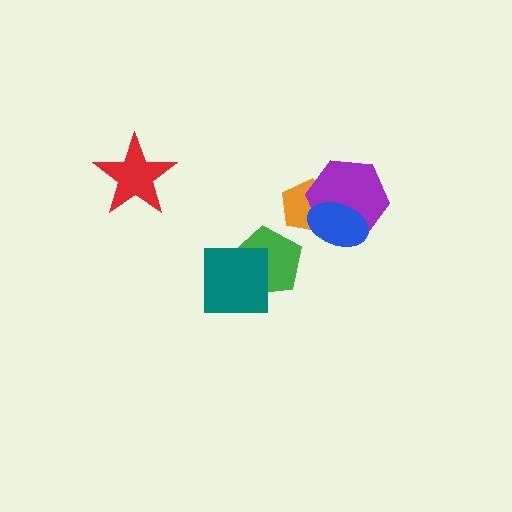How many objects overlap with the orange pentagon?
2 objects overlap with the orange pentagon.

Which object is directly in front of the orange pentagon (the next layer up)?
The purple hexagon is directly in front of the orange pentagon.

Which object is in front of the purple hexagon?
The blue ellipse is in front of the purple hexagon.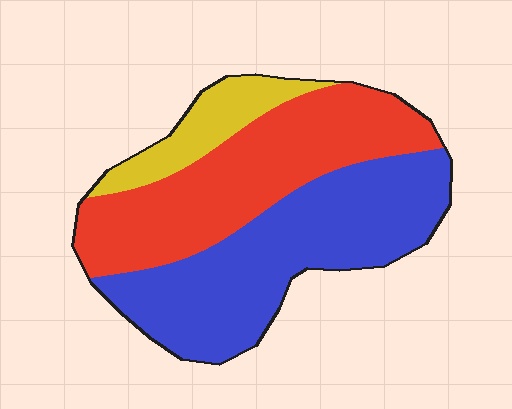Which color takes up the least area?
Yellow, at roughly 15%.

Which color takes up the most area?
Blue, at roughly 45%.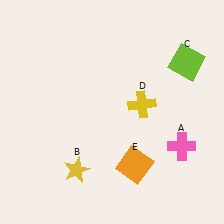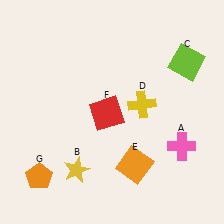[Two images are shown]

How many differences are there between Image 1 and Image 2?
There are 2 differences between the two images.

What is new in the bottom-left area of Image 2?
A red square (F) was added in the bottom-left area of Image 2.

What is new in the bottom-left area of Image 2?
An orange pentagon (G) was added in the bottom-left area of Image 2.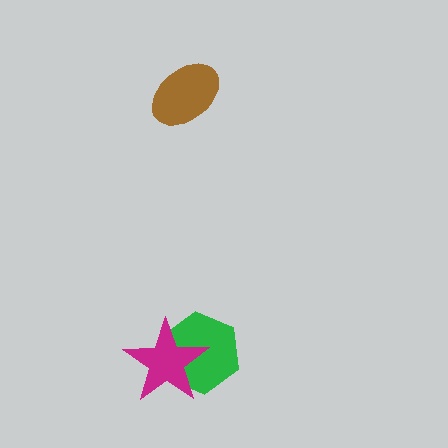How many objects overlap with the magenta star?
1 object overlaps with the magenta star.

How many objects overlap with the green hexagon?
1 object overlaps with the green hexagon.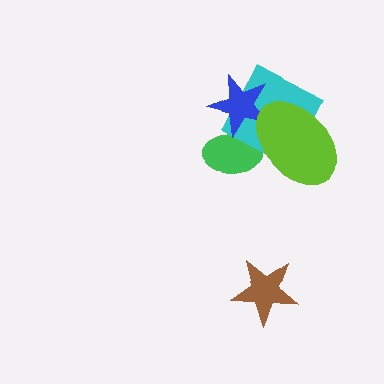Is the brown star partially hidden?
No, no other shape covers it.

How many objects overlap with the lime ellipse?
3 objects overlap with the lime ellipse.